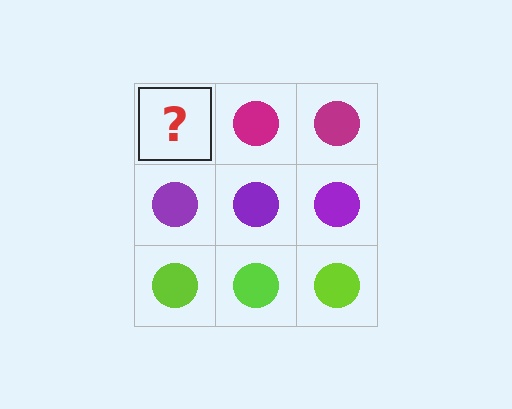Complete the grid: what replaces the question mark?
The question mark should be replaced with a magenta circle.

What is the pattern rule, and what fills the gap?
The rule is that each row has a consistent color. The gap should be filled with a magenta circle.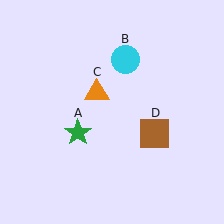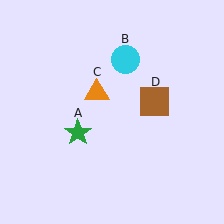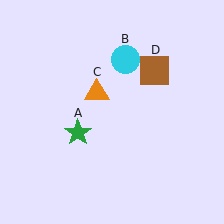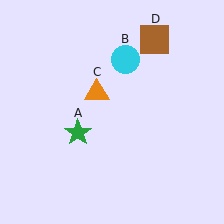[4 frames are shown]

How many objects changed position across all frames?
1 object changed position: brown square (object D).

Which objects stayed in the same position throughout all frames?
Green star (object A) and cyan circle (object B) and orange triangle (object C) remained stationary.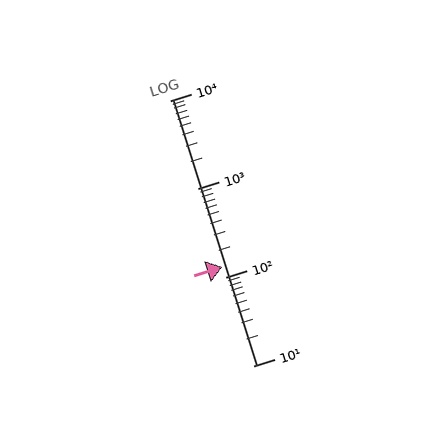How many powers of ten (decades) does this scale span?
The scale spans 3 decades, from 10 to 10000.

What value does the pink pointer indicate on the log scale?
The pointer indicates approximately 130.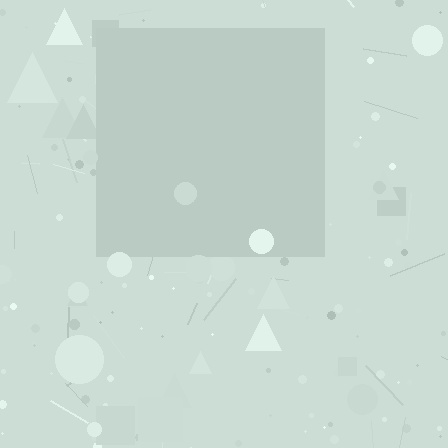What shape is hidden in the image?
A square is hidden in the image.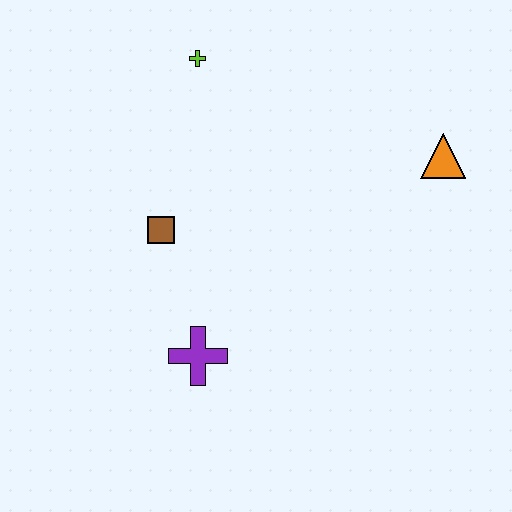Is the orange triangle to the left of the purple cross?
No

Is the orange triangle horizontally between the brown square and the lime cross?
No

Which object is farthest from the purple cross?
The orange triangle is farthest from the purple cross.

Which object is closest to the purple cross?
The brown square is closest to the purple cross.